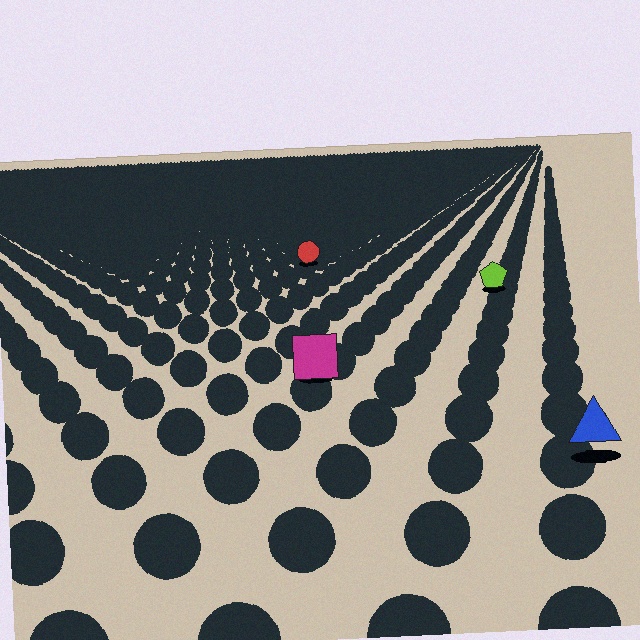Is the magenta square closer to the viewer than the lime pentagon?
Yes. The magenta square is closer — you can tell from the texture gradient: the ground texture is coarser near it.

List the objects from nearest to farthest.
From nearest to farthest: the blue triangle, the magenta square, the lime pentagon, the red circle.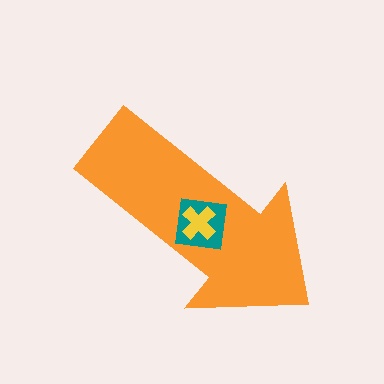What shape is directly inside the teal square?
The yellow cross.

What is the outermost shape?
The orange arrow.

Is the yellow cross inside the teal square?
Yes.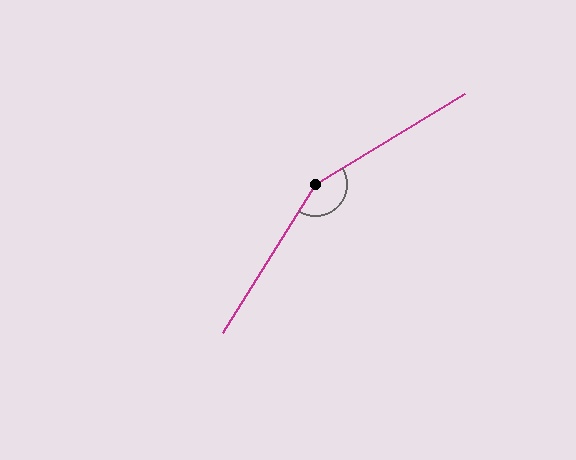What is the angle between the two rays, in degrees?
Approximately 153 degrees.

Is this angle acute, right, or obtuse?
It is obtuse.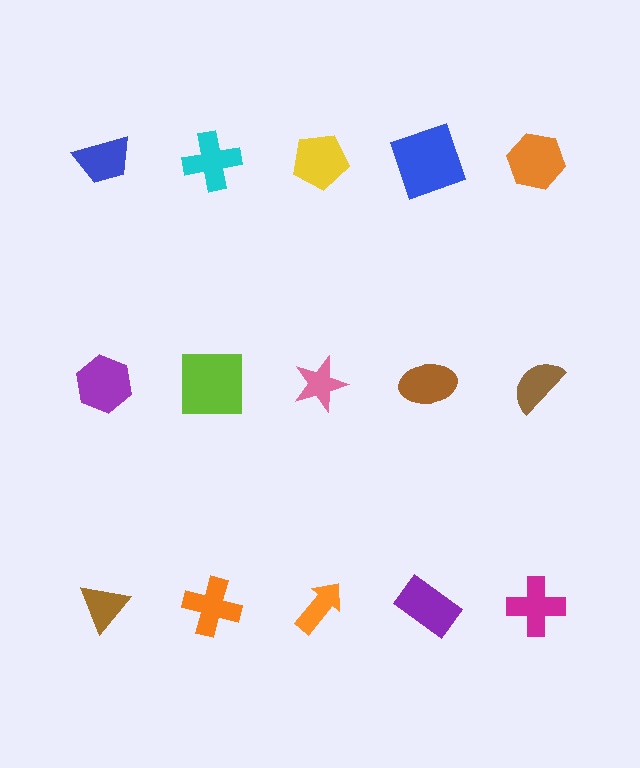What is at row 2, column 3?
A pink star.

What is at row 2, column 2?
A lime square.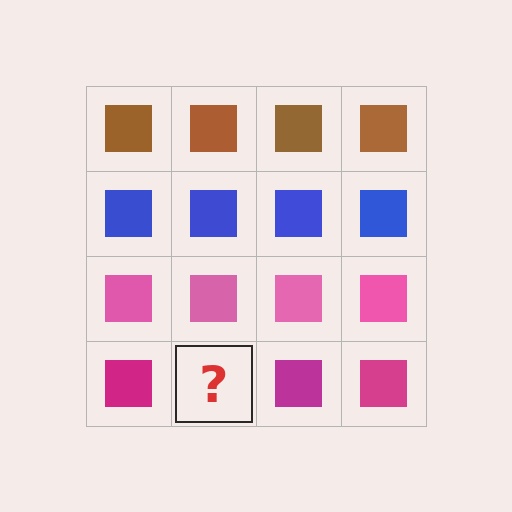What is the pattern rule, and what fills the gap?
The rule is that each row has a consistent color. The gap should be filled with a magenta square.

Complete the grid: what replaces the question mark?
The question mark should be replaced with a magenta square.